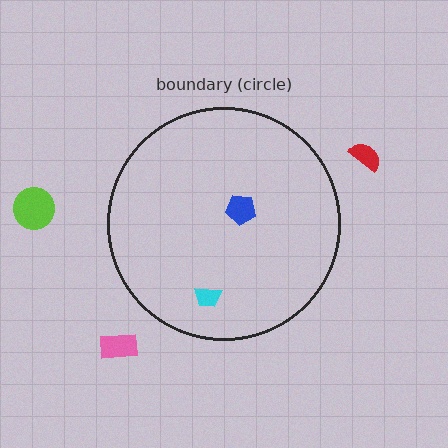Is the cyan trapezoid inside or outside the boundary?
Inside.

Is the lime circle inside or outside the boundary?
Outside.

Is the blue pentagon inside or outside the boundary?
Inside.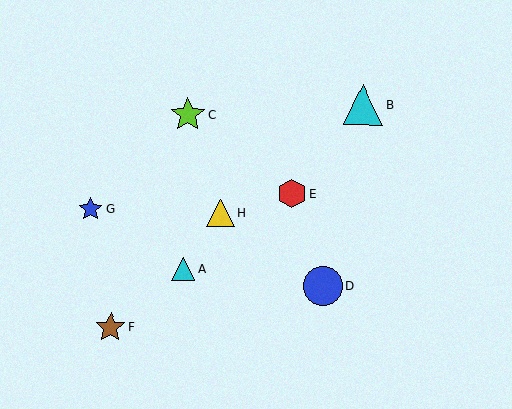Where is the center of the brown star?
The center of the brown star is at (111, 328).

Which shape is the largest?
The cyan triangle (labeled B) is the largest.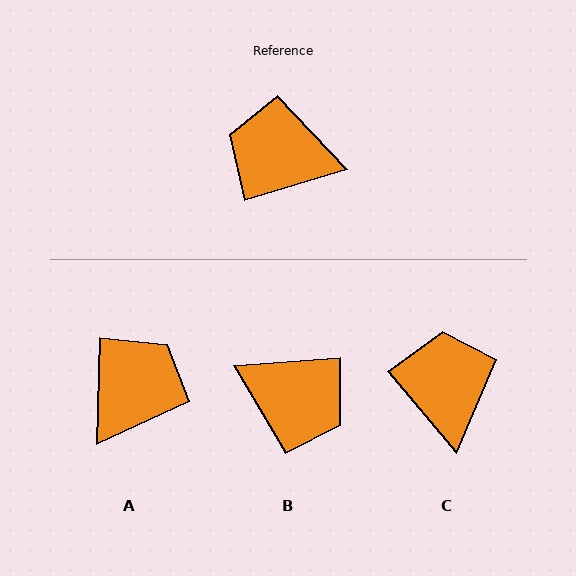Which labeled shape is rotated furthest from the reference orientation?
B, about 167 degrees away.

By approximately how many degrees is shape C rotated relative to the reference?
Approximately 66 degrees clockwise.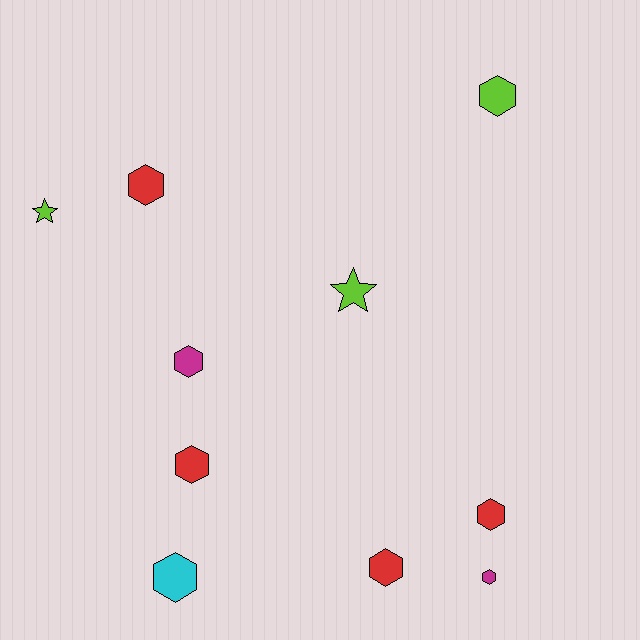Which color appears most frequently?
Red, with 4 objects.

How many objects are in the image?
There are 10 objects.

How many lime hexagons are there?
There is 1 lime hexagon.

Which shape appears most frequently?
Hexagon, with 8 objects.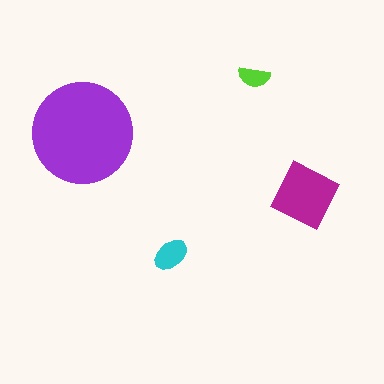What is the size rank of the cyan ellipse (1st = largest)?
3rd.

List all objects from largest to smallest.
The purple circle, the magenta square, the cyan ellipse, the lime semicircle.